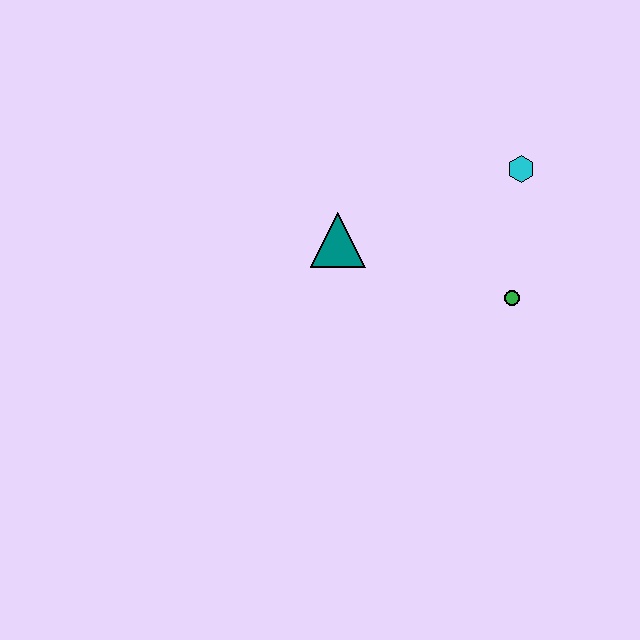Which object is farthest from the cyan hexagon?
The teal triangle is farthest from the cyan hexagon.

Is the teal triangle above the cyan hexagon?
No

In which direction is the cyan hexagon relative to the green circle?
The cyan hexagon is above the green circle.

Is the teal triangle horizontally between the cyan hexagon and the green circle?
No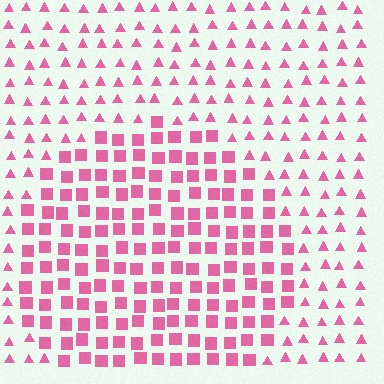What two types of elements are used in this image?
The image uses squares inside the circle region and triangles outside it.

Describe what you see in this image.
The image is filled with small pink elements arranged in a uniform grid. A circle-shaped region contains squares, while the surrounding area contains triangles. The boundary is defined purely by the change in element shape.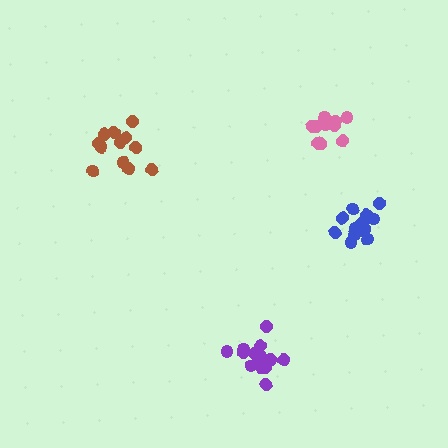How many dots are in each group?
Group 1: 13 dots, Group 2: 14 dots, Group 3: 16 dots, Group 4: 11 dots (54 total).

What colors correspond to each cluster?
The clusters are colored: brown, purple, blue, pink.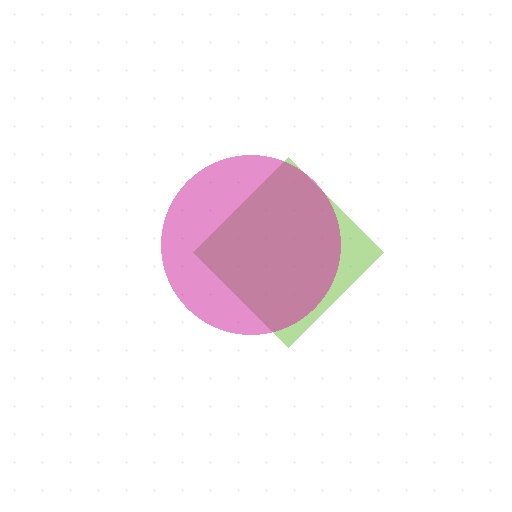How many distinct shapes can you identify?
There are 2 distinct shapes: a lime diamond, a magenta circle.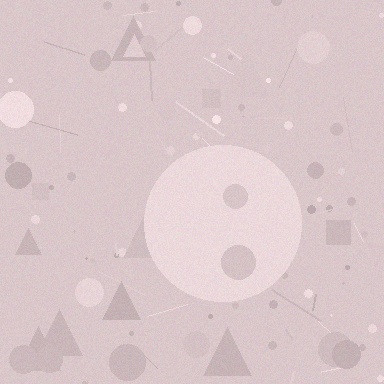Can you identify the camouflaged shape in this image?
The camouflaged shape is a circle.